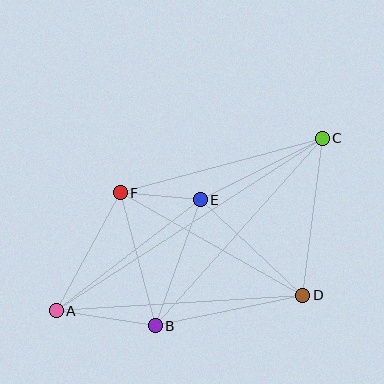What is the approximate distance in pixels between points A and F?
The distance between A and F is approximately 134 pixels.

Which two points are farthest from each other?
Points A and C are farthest from each other.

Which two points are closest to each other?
Points E and F are closest to each other.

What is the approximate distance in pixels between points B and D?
The distance between B and D is approximately 151 pixels.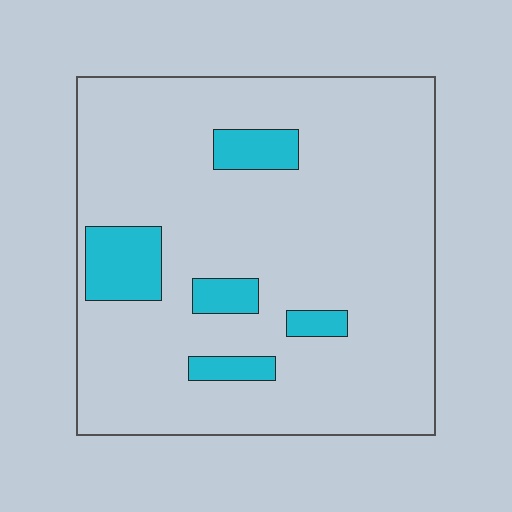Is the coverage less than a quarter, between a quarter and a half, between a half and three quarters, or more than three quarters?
Less than a quarter.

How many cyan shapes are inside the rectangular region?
5.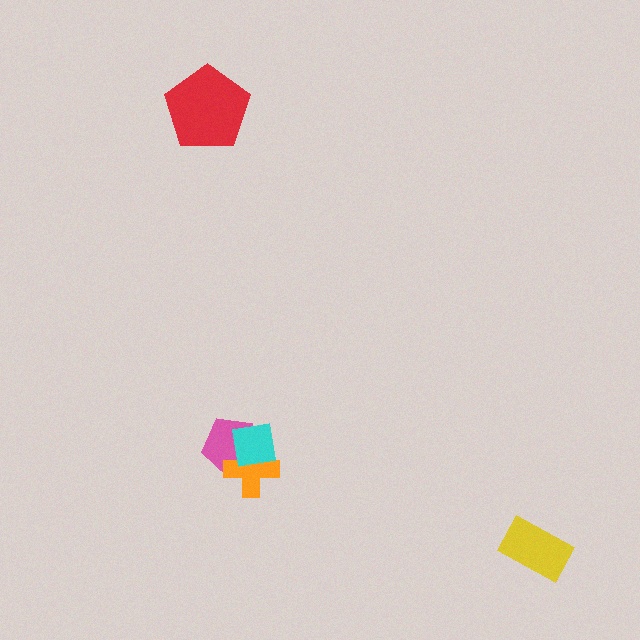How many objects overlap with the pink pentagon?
2 objects overlap with the pink pentagon.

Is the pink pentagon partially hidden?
Yes, it is partially covered by another shape.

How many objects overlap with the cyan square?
2 objects overlap with the cyan square.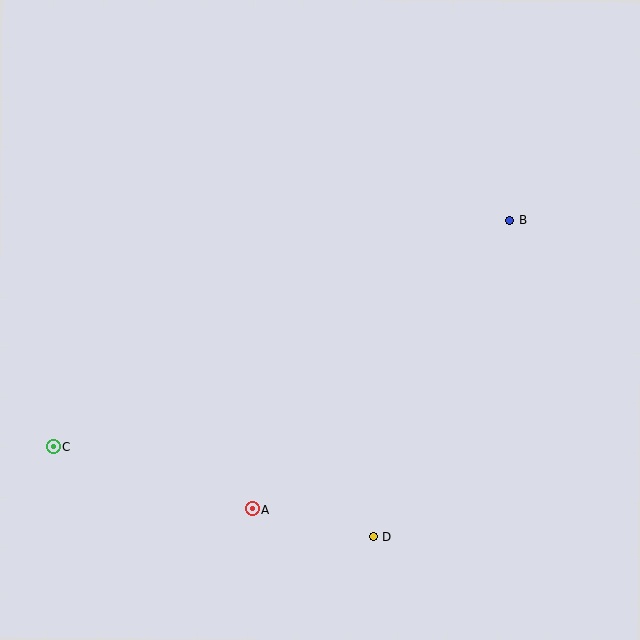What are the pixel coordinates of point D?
Point D is at (373, 537).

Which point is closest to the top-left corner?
Point C is closest to the top-left corner.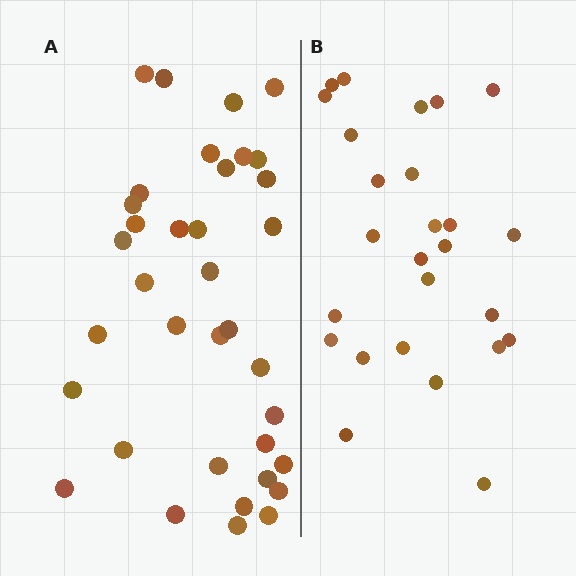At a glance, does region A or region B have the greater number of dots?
Region A (the left region) has more dots.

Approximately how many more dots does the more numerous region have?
Region A has roughly 10 or so more dots than region B.